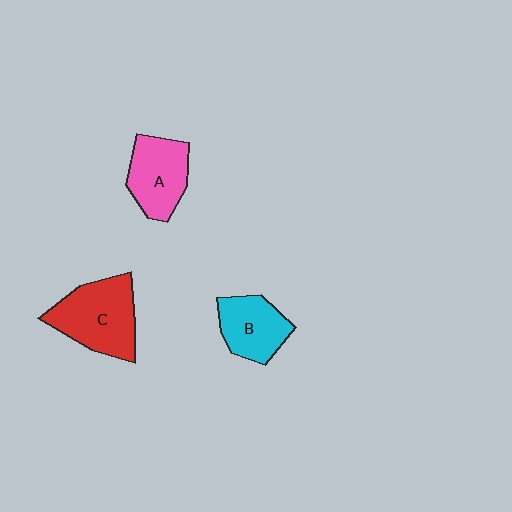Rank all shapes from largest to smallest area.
From largest to smallest: C (red), A (pink), B (cyan).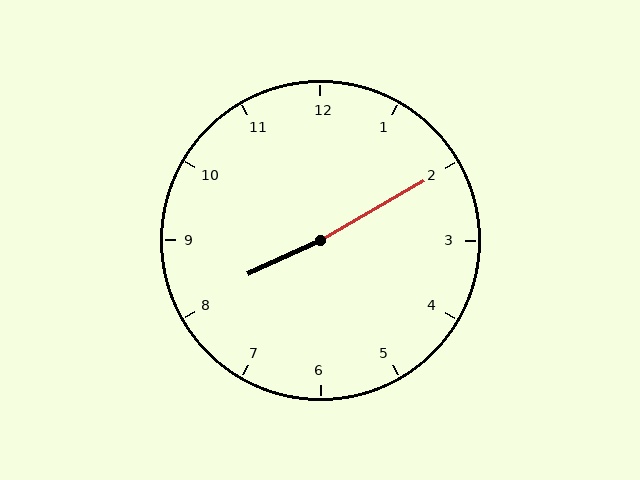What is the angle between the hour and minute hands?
Approximately 175 degrees.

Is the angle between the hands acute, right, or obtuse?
It is obtuse.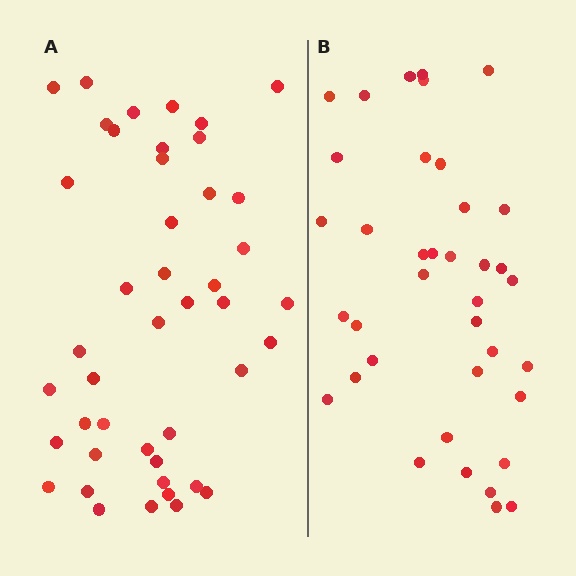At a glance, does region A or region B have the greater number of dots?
Region A (the left region) has more dots.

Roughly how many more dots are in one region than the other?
Region A has about 6 more dots than region B.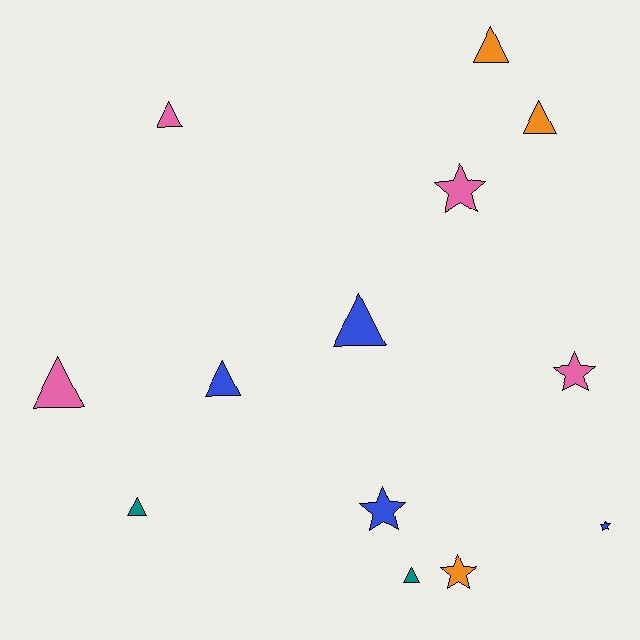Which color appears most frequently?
Pink, with 4 objects.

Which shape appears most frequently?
Triangle, with 8 objects.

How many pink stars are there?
There are 2 pink stars.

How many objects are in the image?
There are 13 objects.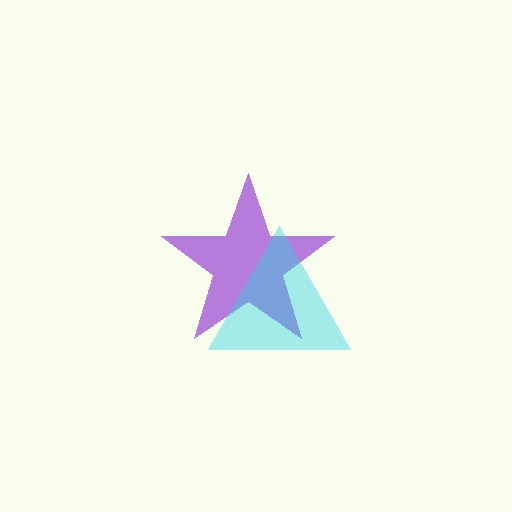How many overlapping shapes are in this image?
There are 2 overlapping shapes in the image.